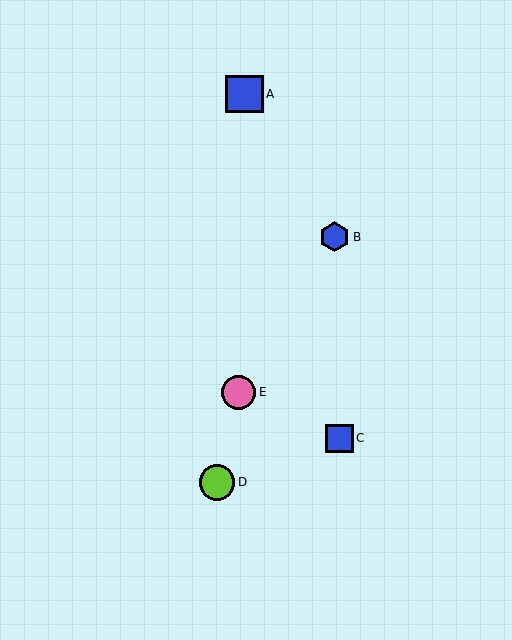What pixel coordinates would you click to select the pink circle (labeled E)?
Click at (239, 392) to select the pink circle E.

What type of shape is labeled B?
Shape B is a blue hexagon.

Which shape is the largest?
The blue square (labeled A) is the largest.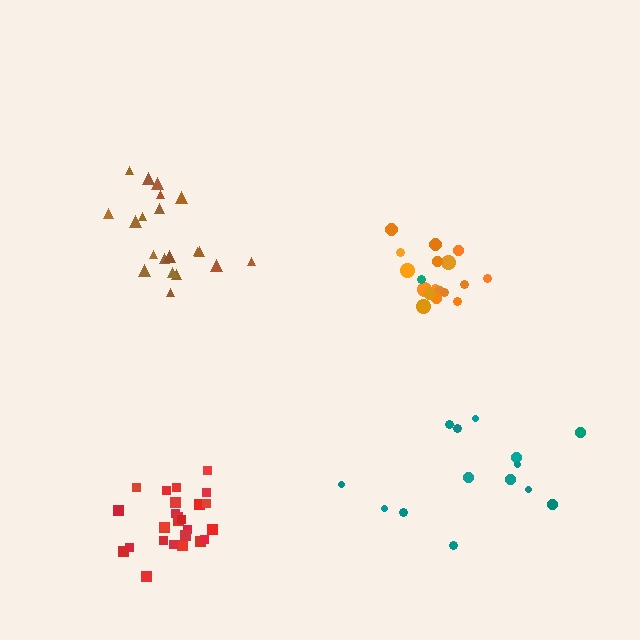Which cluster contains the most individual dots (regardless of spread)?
Red (26).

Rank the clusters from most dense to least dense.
red, orange, brown, teal.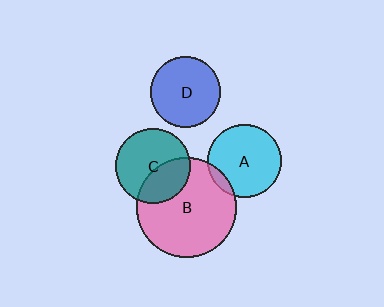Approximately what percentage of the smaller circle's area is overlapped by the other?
Approximately 35%.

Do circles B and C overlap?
Yes.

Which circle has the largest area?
Circle B (pink).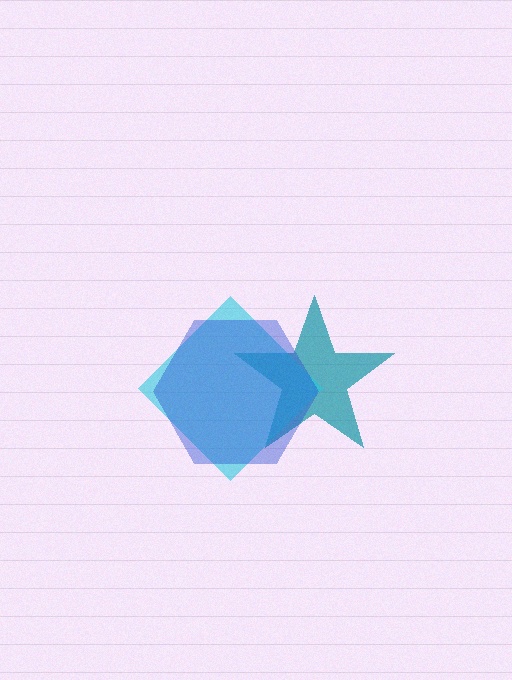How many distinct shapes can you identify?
There are 3 distinct shapes: a teal star, a cyan diamond, a blue hexagon.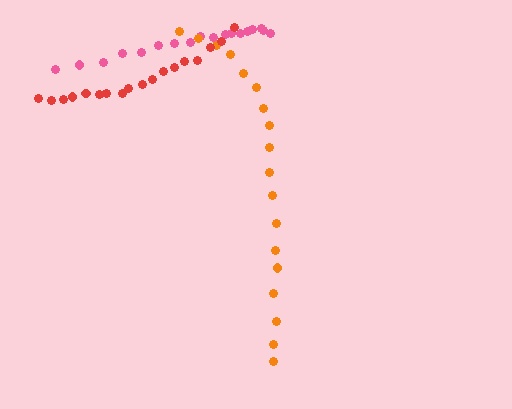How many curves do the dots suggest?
There are 3 distinct paths.